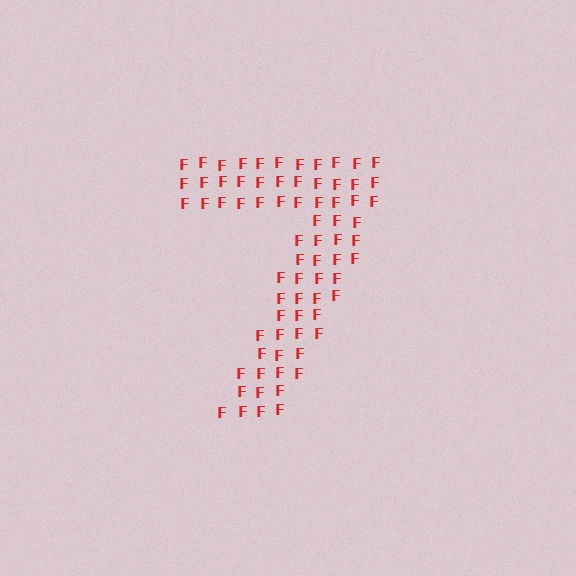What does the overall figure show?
The overall figure shows the digit 7.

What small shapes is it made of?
It is made of small letter F's.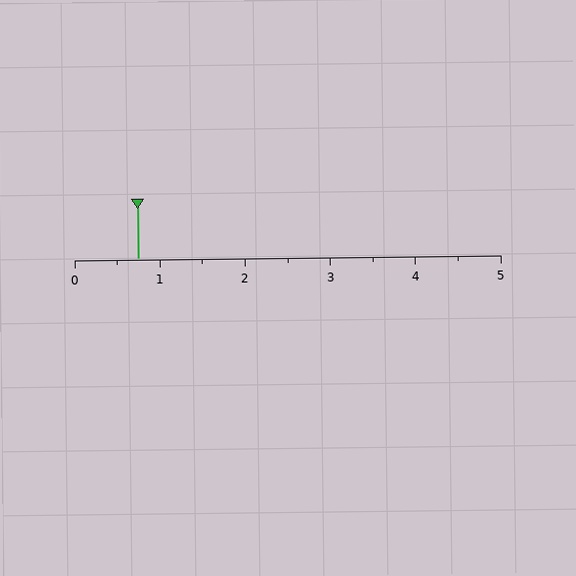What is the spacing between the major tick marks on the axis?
The major ticks are spaced 1 apart.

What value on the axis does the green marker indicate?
The marker indicates approximately 0.8.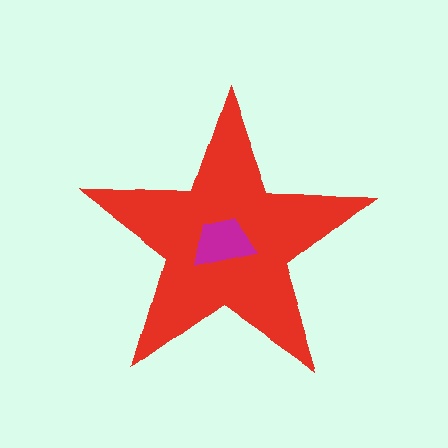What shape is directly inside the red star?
The magenta trapezoid.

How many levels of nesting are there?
2.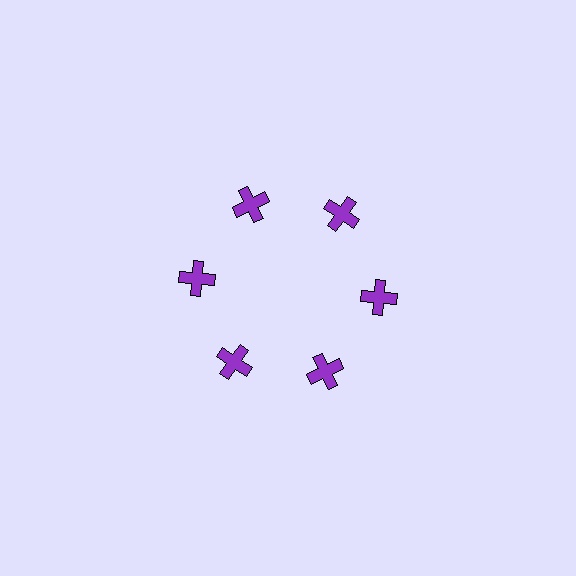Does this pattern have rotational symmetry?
Yes, this pattern has 6-fold rotational symmetry. It looks the same after rotating 60 degrees around the center.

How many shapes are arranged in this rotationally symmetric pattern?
There are 6 shapes, arranged in 6 groups of 1.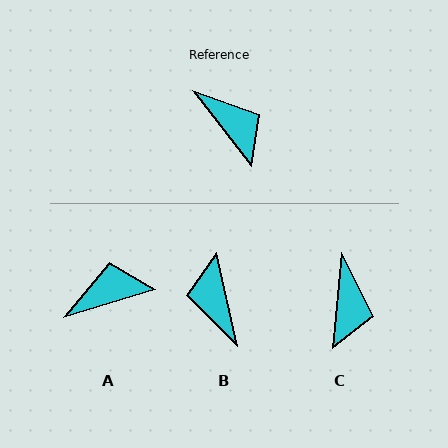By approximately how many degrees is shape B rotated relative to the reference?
Approximately 155 degrees counter-clockwise.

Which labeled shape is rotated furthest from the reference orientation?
B, about 155 degrees away.